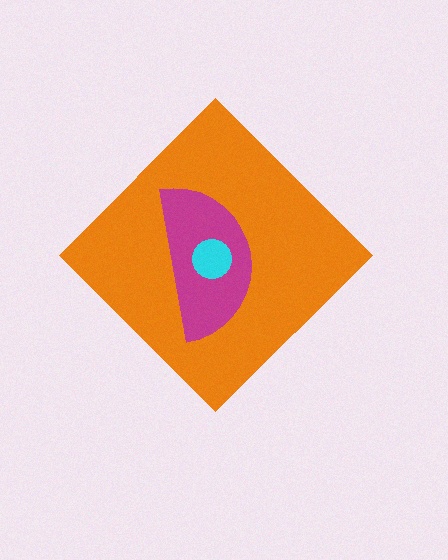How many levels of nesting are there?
3.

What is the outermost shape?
The orange diamond.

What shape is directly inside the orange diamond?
The magenta semicircle.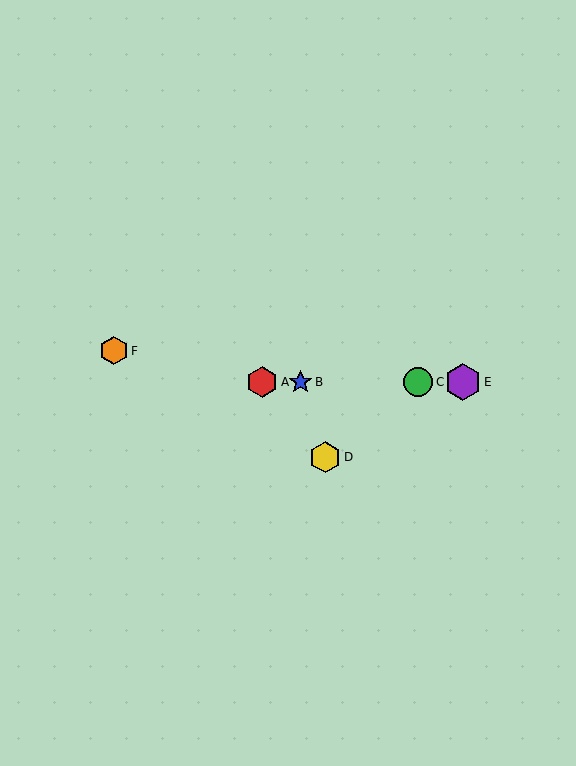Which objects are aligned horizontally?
Objects A, B, C, E are aligned horizontally.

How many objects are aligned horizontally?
4 objects (A, B, C, E) are aligned horizontally.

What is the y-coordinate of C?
Object C is at y≈382.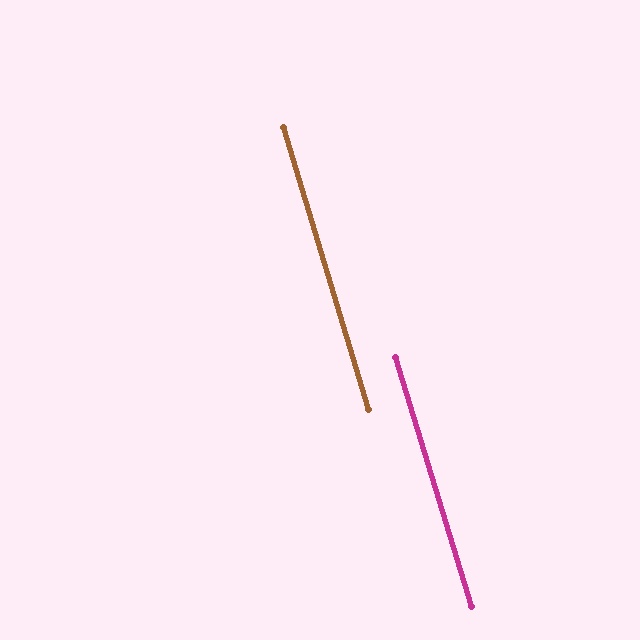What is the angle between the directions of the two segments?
Approximately 0 degrees.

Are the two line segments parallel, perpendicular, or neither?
Parallel — their directions differ by only 0.1°.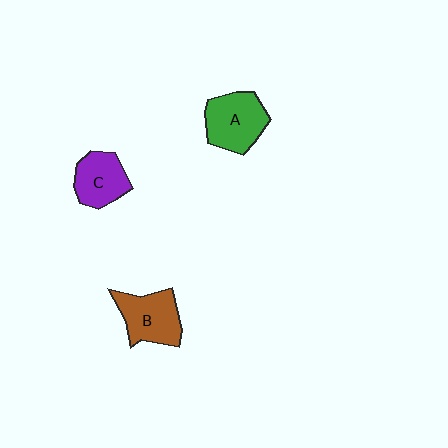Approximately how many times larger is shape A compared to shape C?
Approximately 1.2 times.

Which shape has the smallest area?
Shape C (purple).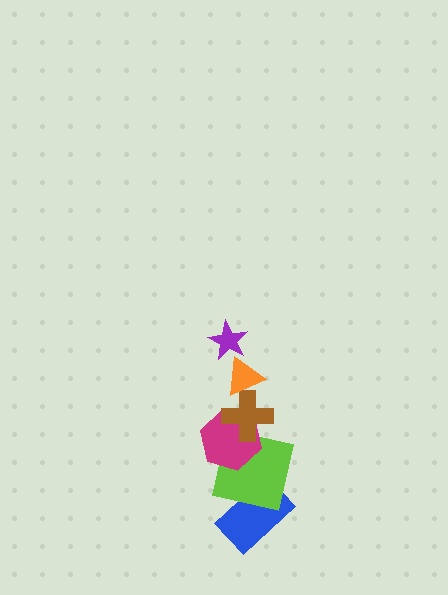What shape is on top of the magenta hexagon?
The brown cross is on top of the magenta hexagon.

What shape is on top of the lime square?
The magenta hexagon is on top of the lime square.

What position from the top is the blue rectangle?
The blue rectangle is 6th from the top.